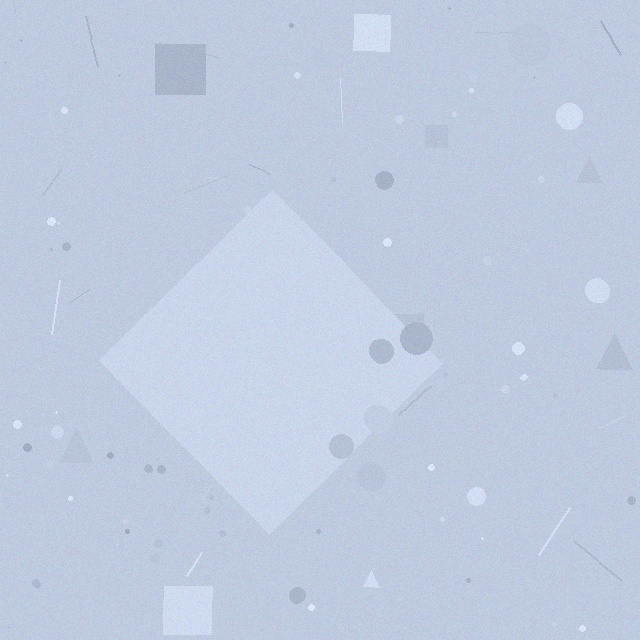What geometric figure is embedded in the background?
A diamond is embedded in the background.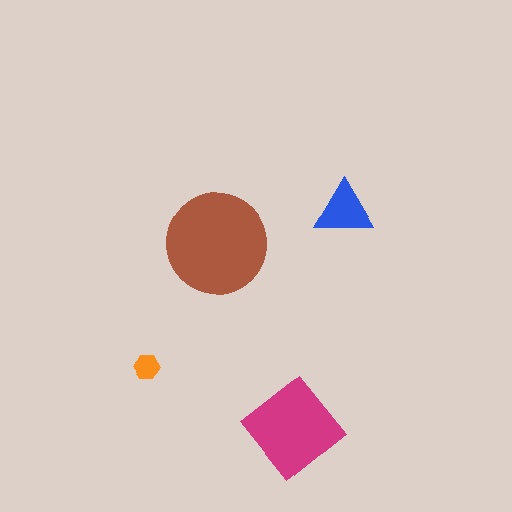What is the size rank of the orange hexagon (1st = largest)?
4th.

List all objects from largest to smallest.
The brown circle, the magenta diamond, the blue triangle, the orange hexagon.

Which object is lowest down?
The magenta diamond is bottommost.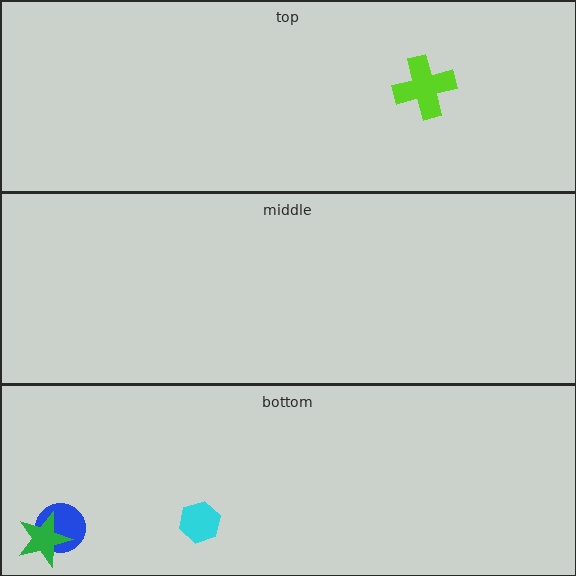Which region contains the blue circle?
The bottom region.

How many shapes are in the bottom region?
3.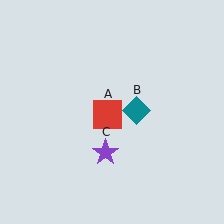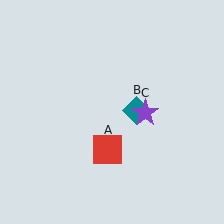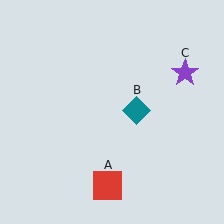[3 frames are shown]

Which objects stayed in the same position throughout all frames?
Teal diamond (object B) remained stationary.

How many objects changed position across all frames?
2 objects changed position: red square (object A), purple star (object C).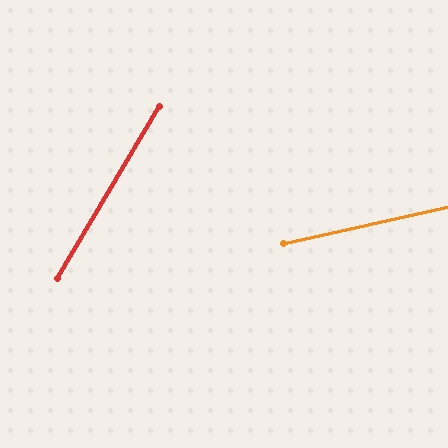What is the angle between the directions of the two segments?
Approximately 47 degrees.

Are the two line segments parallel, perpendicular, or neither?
Neither parallel nor perpendicular — they differ by about 47°.